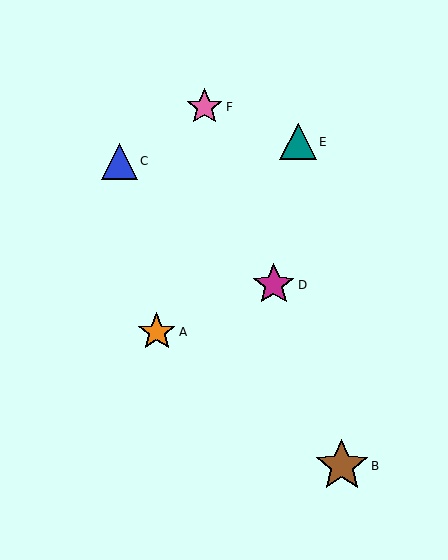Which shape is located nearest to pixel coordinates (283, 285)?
The magenta star (labeled D) at (274, 285) is nearest to that location.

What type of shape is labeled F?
Shape F is a pink star.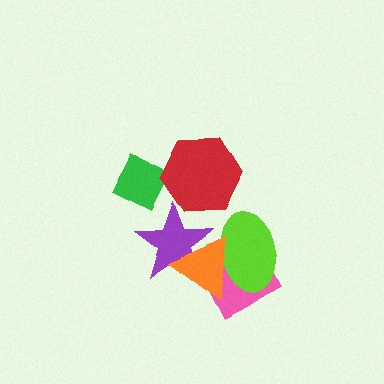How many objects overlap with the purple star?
3 objects overlap with the purple star.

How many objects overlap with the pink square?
2 objects overlap with the pink square.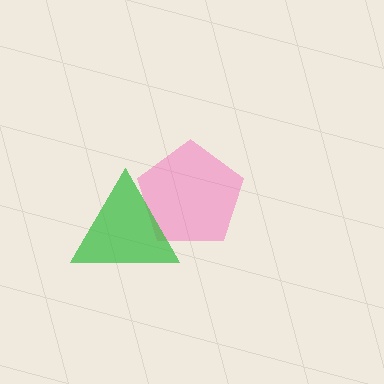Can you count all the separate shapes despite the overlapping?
Yes, there are 2 separate shapes.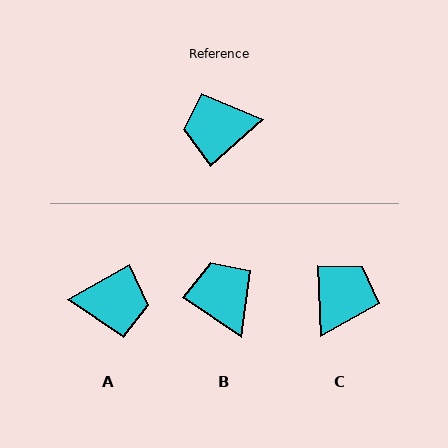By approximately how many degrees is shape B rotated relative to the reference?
Approximately 75 degrees clockwise.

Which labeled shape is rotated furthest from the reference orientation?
A, about 168 degrees away.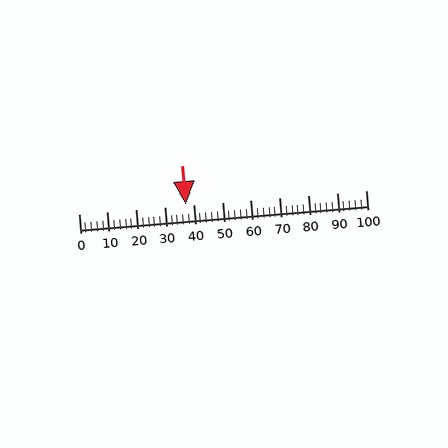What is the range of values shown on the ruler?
The ruler shows values from 0 to 100.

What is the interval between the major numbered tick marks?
The major tick marks are spaced 10 units apart.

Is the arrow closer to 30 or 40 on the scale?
The arrow is closer to 40.